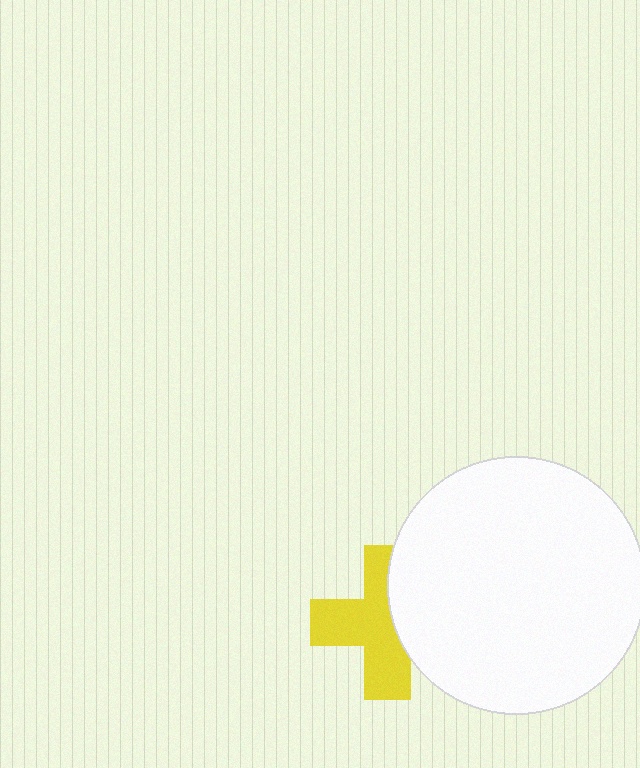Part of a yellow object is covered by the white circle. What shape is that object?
It is a cross.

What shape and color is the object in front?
The object in front is a white circle.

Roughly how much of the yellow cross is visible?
About half of it is visible (roughly 62%).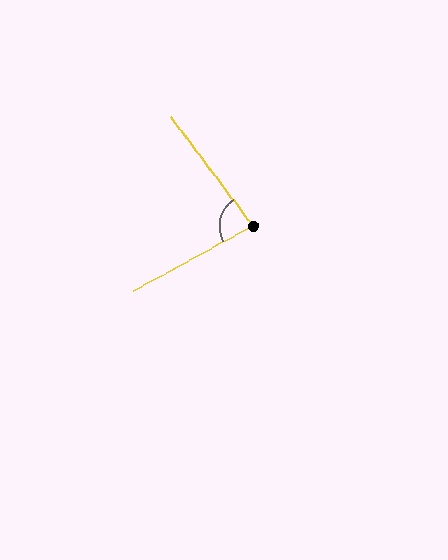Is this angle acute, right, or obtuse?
It is acute.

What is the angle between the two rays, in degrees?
Approximately 81 degrees.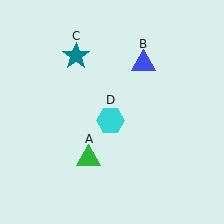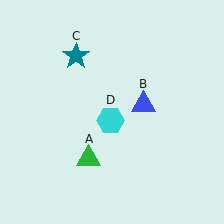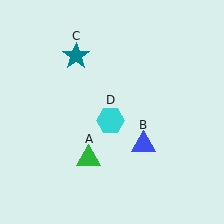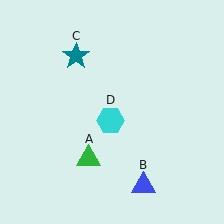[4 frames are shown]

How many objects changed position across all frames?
1 object changed position: blue triangle (object B).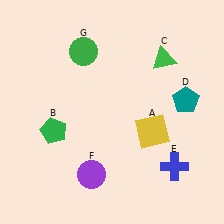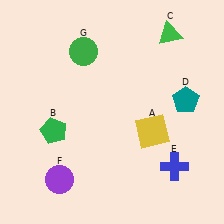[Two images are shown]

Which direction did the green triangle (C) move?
The green triangle (C) moved up.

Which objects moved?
The objects that moved are: the green triangle (C), the purple circle (F).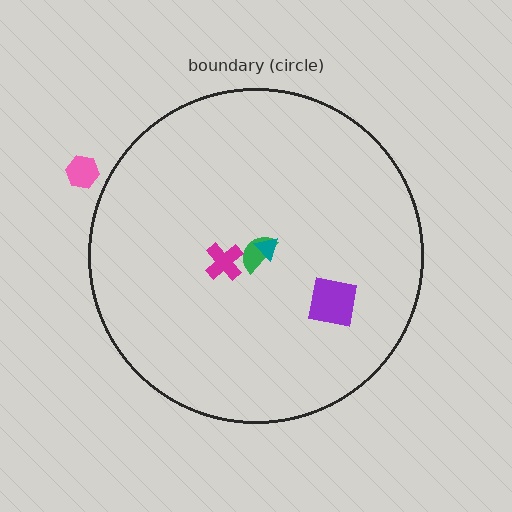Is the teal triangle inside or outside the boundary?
Inside.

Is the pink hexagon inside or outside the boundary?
Outside.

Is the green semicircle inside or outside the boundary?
Inside.